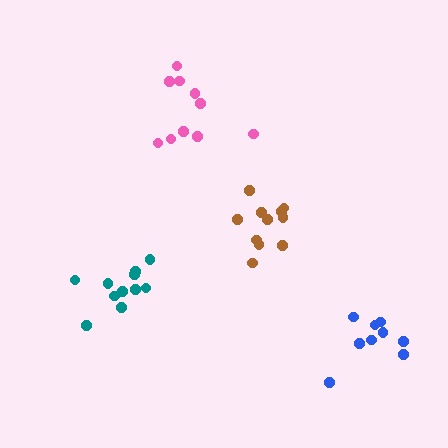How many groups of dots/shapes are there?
There are 4 groups.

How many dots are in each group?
Group 1: 9 dots, Group 2: 11 dots, Group 3: 10 dots, Group 4: 11 dots (41 total).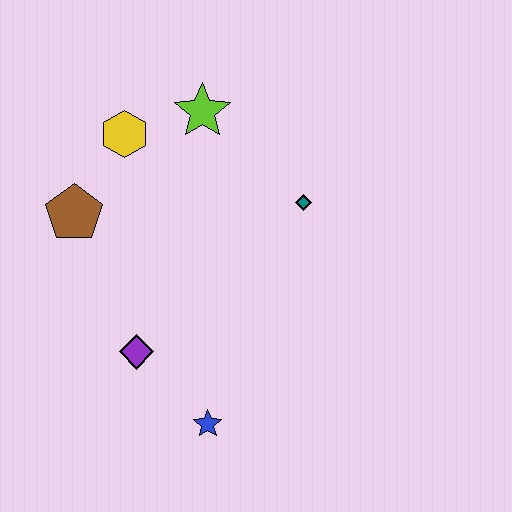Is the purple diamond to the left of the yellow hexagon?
No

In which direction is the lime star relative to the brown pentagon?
The lime star is to the right of the brown pentagon.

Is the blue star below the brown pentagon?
Yes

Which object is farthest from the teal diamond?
The blue star is farthest from the teal diamond.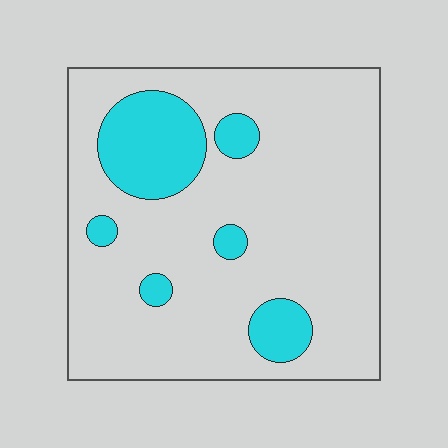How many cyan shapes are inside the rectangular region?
6.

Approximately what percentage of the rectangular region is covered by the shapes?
Approximately 15%.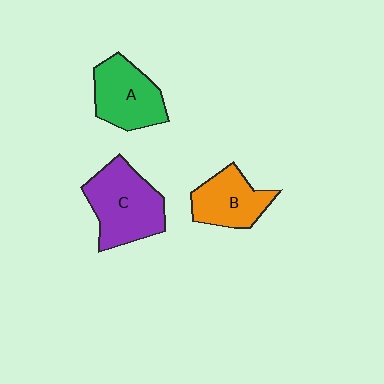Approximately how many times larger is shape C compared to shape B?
Approximately 1.4 times.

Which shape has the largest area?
Shape C (purple).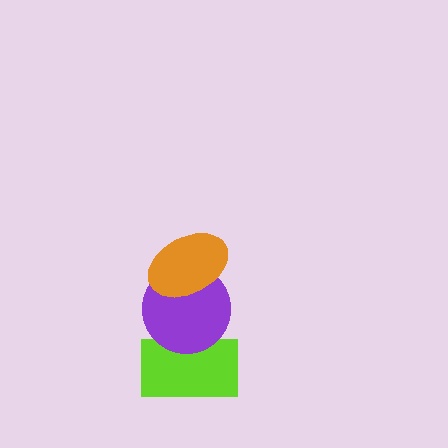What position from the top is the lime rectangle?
The lime rectangle is 3rd from the top.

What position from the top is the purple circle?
The purple circle is 2nd from the top.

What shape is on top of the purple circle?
The orange ellipse is on top of the purple circle.